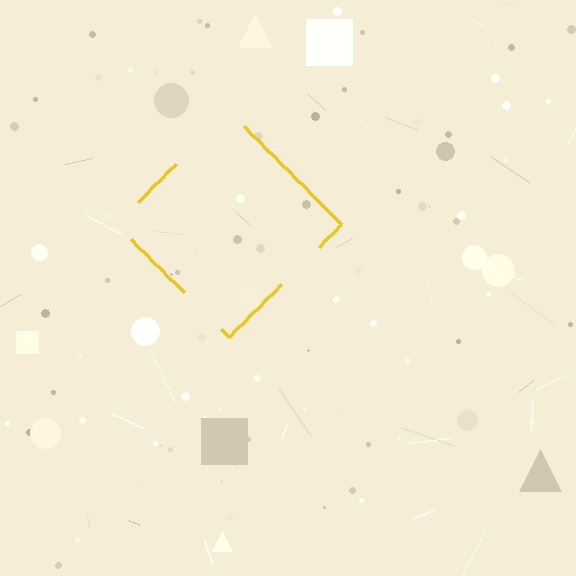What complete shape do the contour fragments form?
The contour fragments form a diamond.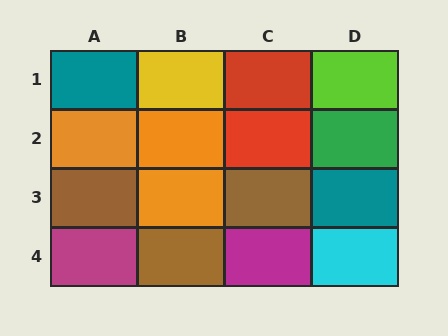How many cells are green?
1 cell is green.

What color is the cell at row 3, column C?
Brown.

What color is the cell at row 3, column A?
Brown.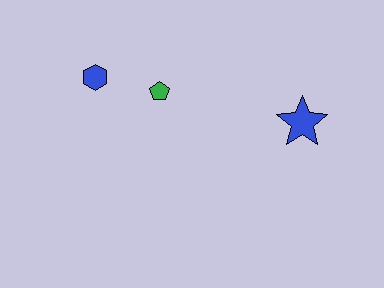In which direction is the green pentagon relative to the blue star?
The green pentagon is to the left of the blue star.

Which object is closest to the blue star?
The green pentagon is closest to the blue star.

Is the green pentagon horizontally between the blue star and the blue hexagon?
Yes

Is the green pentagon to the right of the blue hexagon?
Yes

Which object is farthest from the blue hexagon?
The blue star is farthest from the blue hexagon.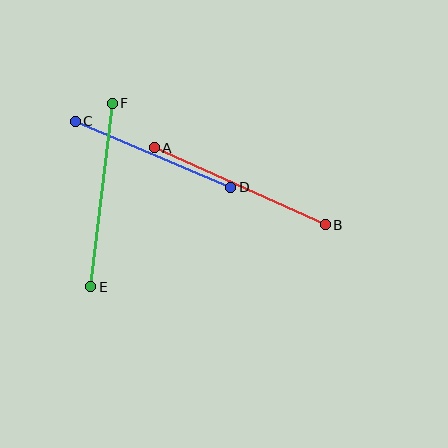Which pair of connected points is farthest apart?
Points A and B are farthest apart.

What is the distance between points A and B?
The distance is approximately 187 pixels.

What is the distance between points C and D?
The distance is approximately 169 pixels.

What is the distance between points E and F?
The distance is approximately 185 pixels.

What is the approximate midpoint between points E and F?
The midpoint is at approximately (101, 195) pixels.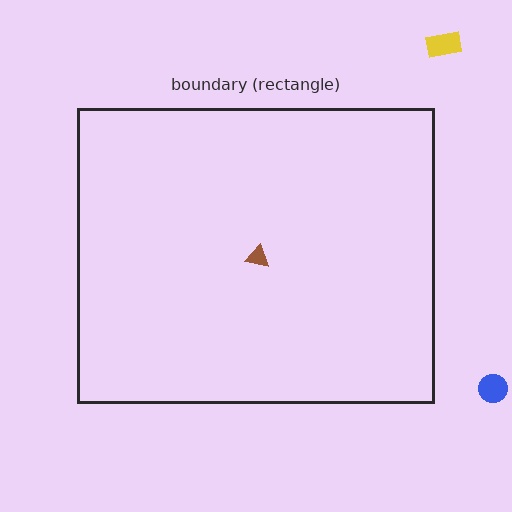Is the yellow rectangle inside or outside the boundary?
Outside.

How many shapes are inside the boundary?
1 inside, 2 outside.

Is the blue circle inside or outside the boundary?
Outside.